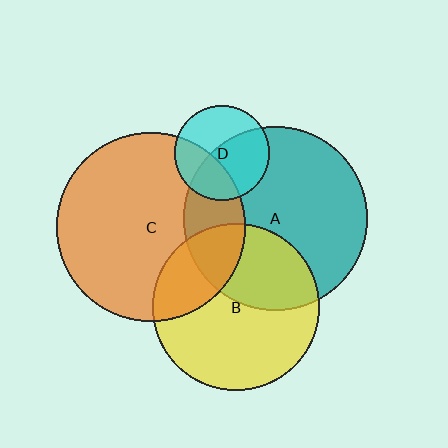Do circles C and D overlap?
Yes.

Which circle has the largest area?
Circle C (orange).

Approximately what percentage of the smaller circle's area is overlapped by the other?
Approximately 35%.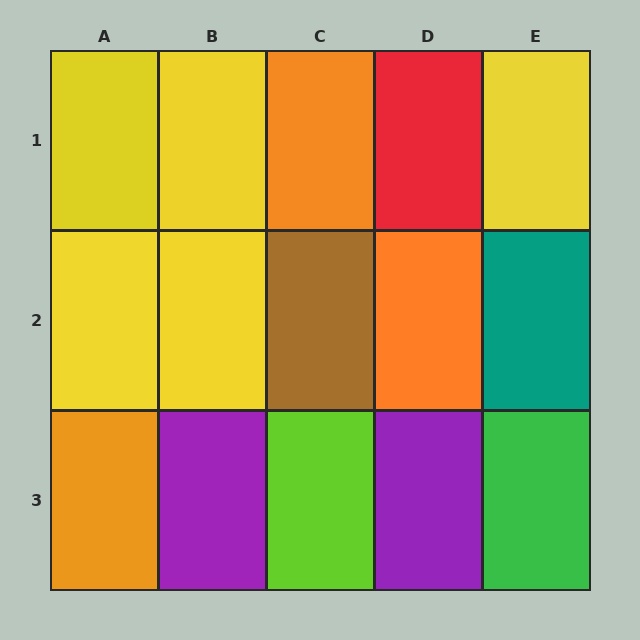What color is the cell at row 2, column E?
Teal.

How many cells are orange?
3 cells are orange.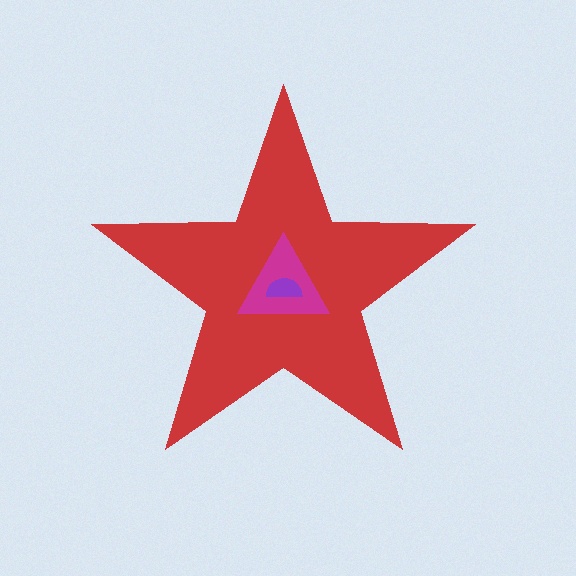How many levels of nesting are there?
3.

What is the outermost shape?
The red star.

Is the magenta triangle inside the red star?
Yes.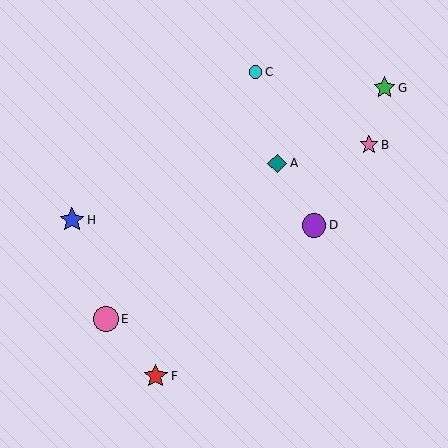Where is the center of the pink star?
The center of the pink star is at (369, 145).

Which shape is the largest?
The pink circle (labeled E) is the largest.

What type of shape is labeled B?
Shape B is a pink star.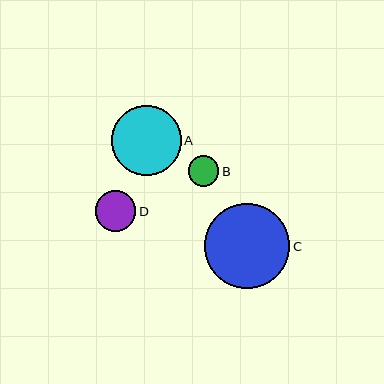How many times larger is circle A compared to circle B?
Circle A is approximately 2.3 times the size of circle B.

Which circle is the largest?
Circle C is the largest with a size of approximately 85 pixels.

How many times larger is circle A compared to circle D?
Circle A is approximately 1.7 times the size of circle D.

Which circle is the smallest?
Circle B is the smallest with a size of approximately 30 pixels.